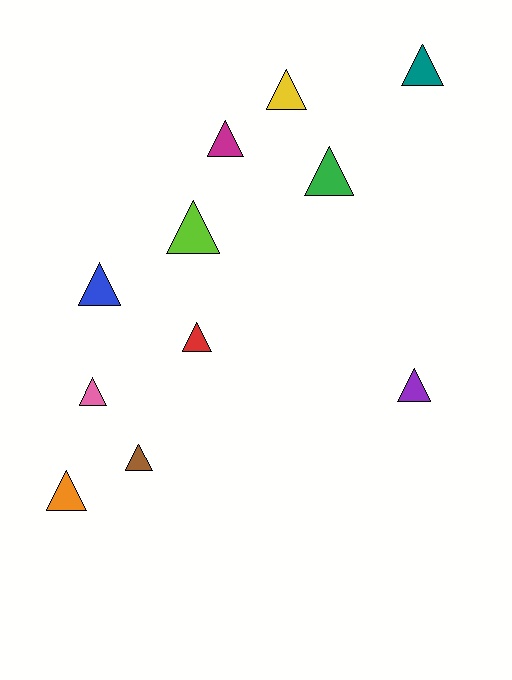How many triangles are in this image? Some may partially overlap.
There are 11 triangles.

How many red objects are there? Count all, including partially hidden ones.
There is 1 red object.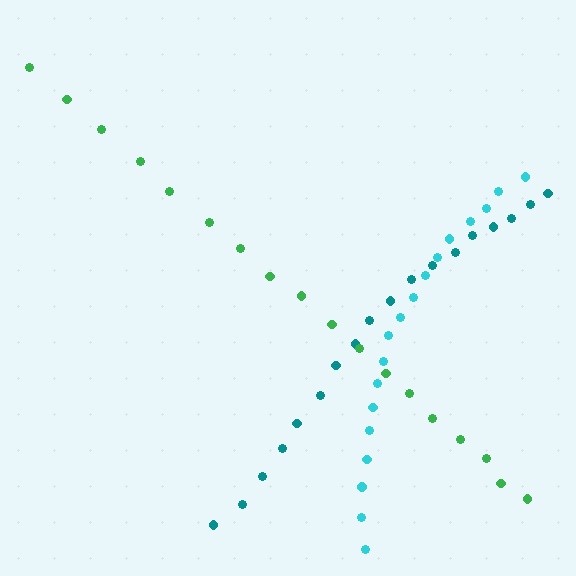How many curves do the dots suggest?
There are 3 distinct paths.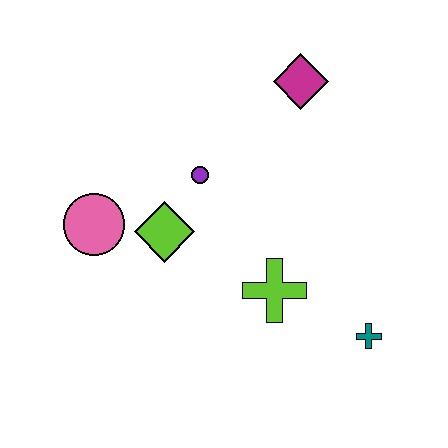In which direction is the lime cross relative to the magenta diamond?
The lime cross is below the magenta diamond.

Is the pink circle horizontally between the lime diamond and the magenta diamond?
No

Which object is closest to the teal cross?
The lime cross is closest to the teal cross.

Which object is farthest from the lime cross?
The magenta diamond is farthest from the lime cross.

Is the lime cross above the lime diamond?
No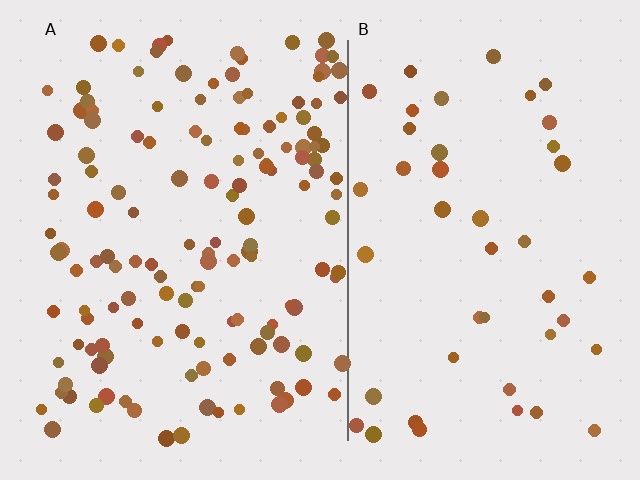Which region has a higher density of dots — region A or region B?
A (the left).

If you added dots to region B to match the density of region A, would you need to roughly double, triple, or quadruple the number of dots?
Approximately triple.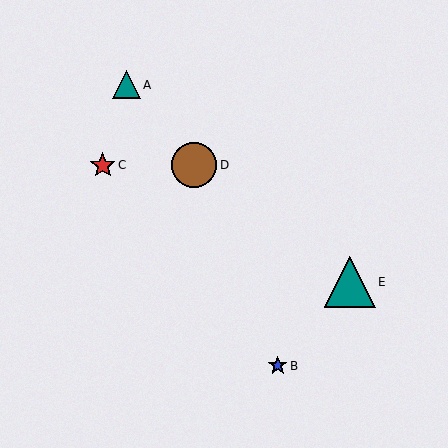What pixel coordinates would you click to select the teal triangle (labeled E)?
Click at (350, 282) to select the teal triangle E.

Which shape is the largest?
The teal triangle (labeled E) is the largest.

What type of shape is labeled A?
Shape A is a teal triangle.